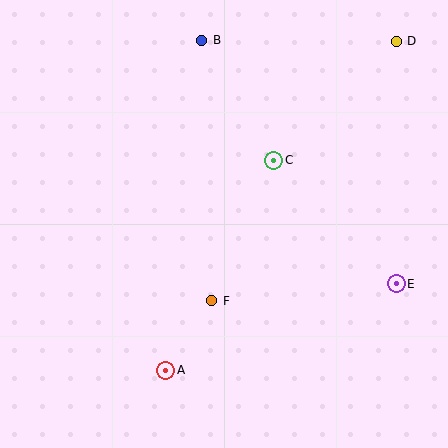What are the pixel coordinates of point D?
Point D is at (396, 41).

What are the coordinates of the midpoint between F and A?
The midpoint between F and A is at (189, 335).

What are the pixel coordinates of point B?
Point B is at (202, 40).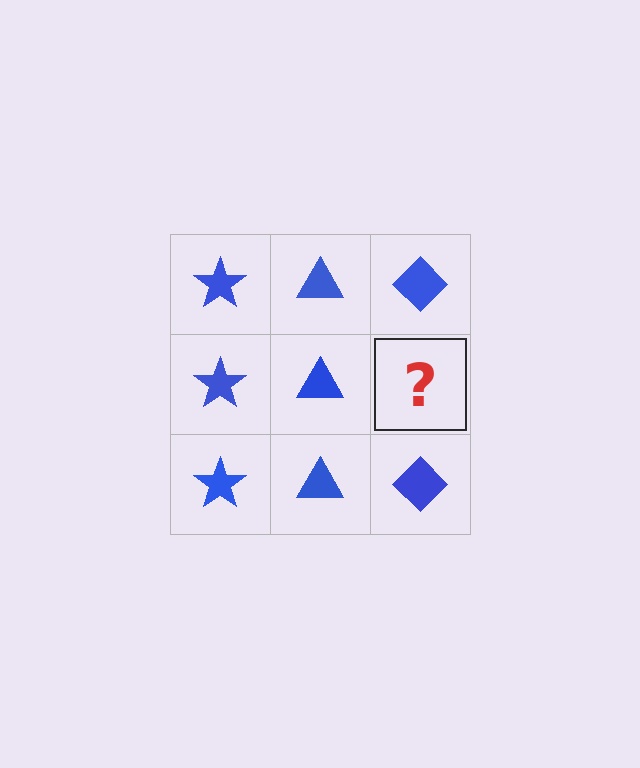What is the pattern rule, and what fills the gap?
The rule is that each column has a consistent shape. The gap should be filled with a blue diamond.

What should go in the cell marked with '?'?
The missing cell should contain a blue diamond.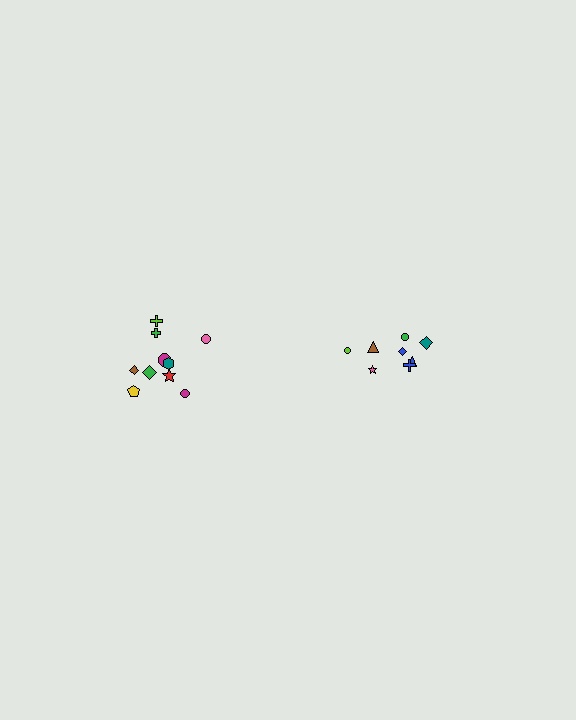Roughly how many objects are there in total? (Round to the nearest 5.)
Roughly 20 objects in total.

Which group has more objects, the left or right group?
The left group.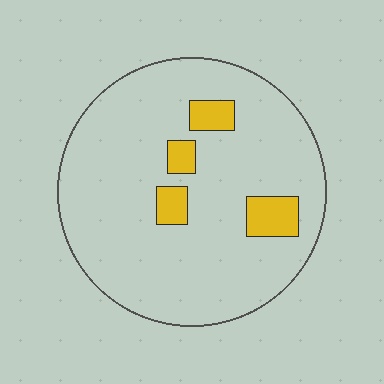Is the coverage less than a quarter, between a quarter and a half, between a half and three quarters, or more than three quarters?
Less than a quarter.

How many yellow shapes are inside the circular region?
4.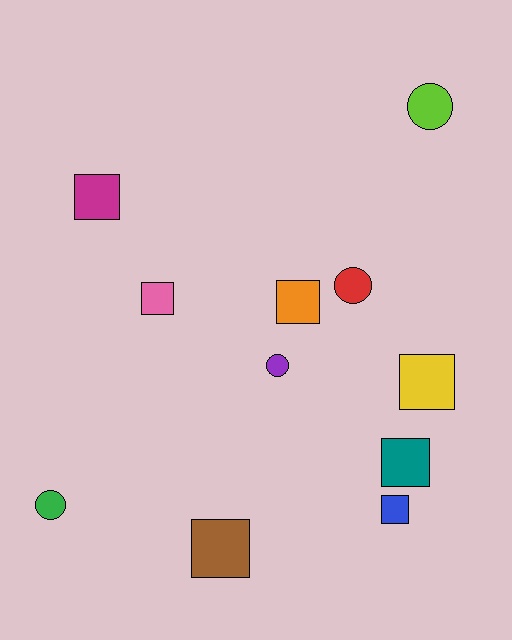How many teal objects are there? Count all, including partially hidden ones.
There is 1 teal object.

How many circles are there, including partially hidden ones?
There are 4 circles.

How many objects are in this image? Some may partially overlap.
There are 11 objects.